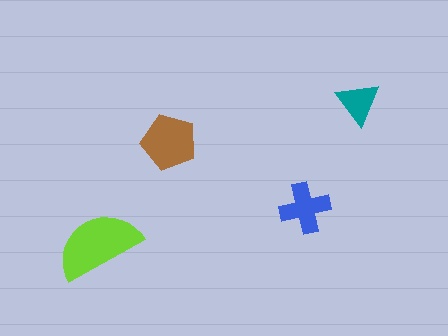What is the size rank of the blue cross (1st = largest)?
3rd.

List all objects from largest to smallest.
The lime semicircle, the brown pentagon, the blue cross, the teal triangle.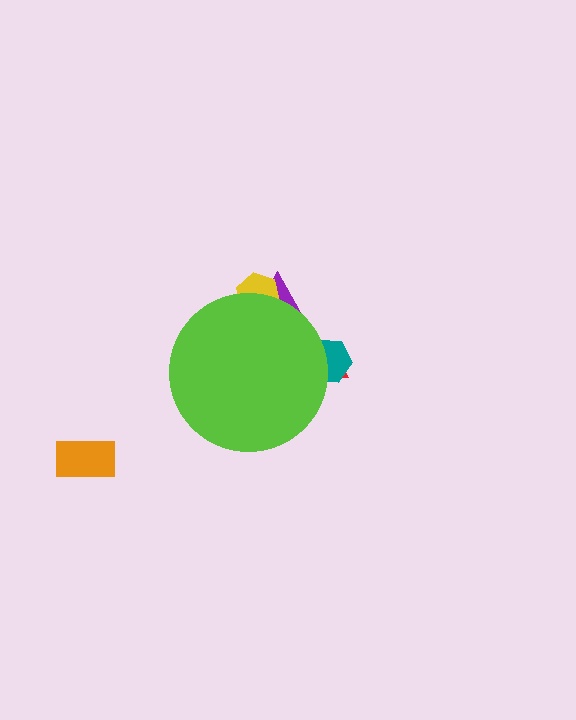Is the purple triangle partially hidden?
Yes, the purple triangle is partially hidden behind the lime circle.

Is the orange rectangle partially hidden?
No, the orange rectangle is fully visible.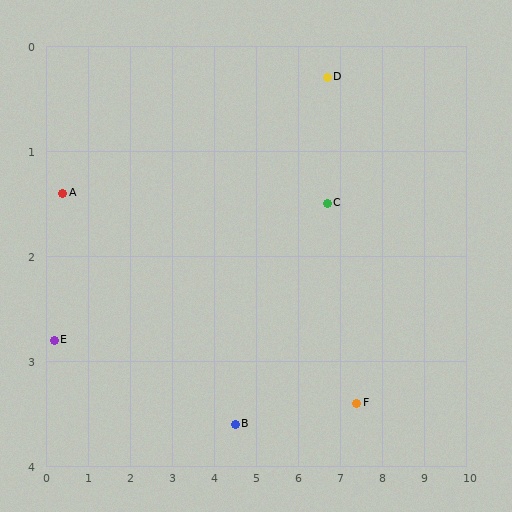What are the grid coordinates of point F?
Point F is at approximately (7.4, 3.4).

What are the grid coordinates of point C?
Point C is at approximately (6.7, 1.5).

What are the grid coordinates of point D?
Point D is at approximately (6.7, 0.3).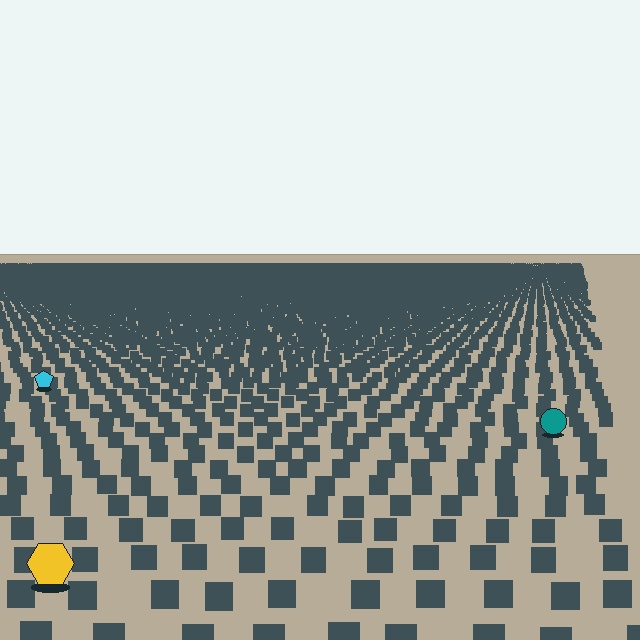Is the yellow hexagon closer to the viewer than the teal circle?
Yes. The yellow hexagon is closer — you can tell from the texture gradient: the ground texture is coarser near it.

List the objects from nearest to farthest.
From nearest to farthest: the yellow hexagon, the teal circle, the cyan pentagon.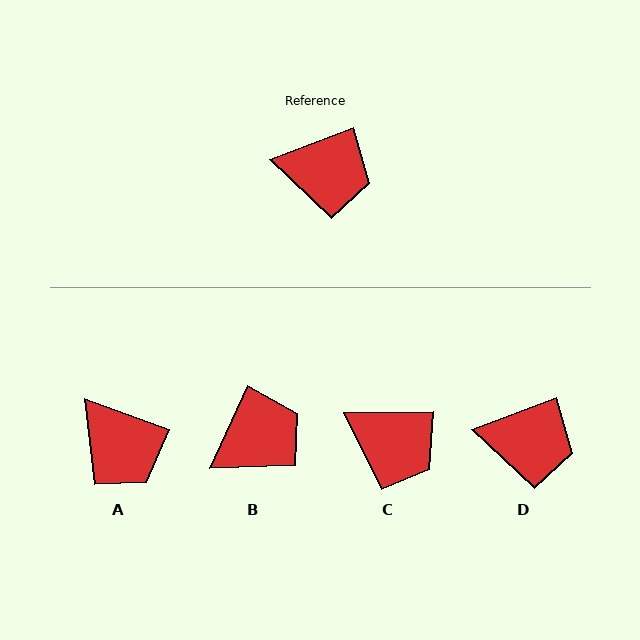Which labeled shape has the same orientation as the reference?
D.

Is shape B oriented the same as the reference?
No, it is off by about 45 degrees.